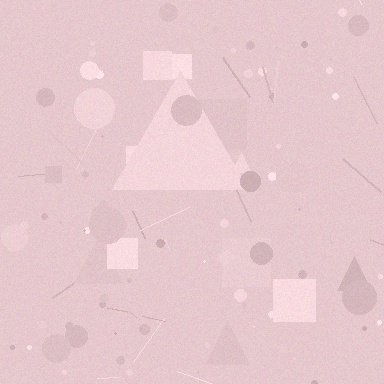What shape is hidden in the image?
A triangle is hidden in the image.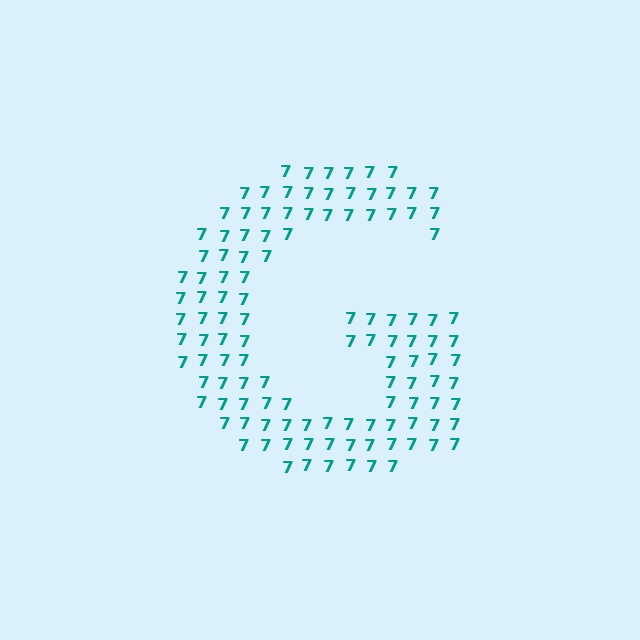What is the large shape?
The large shape is the letter G.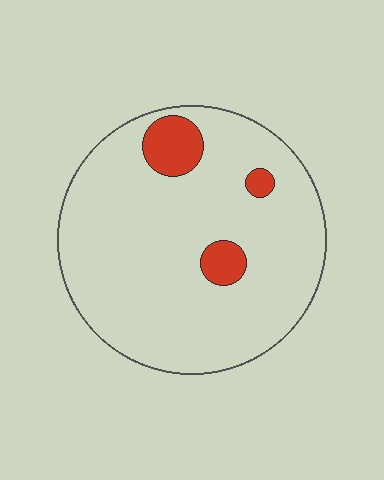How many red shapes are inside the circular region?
3.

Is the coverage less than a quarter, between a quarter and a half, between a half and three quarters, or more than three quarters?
Less than a quarter.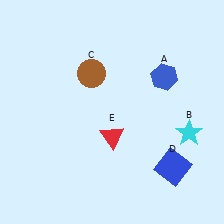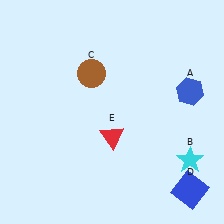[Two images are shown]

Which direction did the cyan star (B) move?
The cyan star (B) moved down.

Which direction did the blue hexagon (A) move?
The blue hexagon (A) moved right.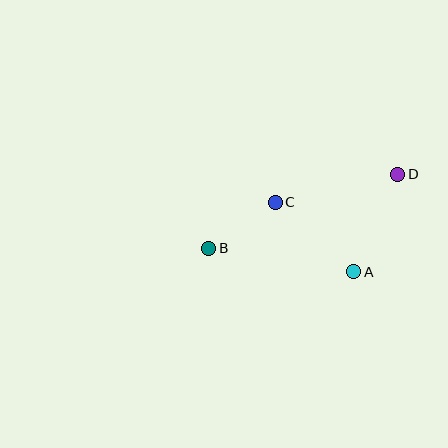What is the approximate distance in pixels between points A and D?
The distance between A and D is approximately 107 pixels.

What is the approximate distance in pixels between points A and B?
The distance between A and B is approximately 147 pixels.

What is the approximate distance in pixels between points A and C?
The distance between A and C is approximately 105 pixels.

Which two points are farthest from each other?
Points B and D are farthest from each other.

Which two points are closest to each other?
Points B and C are closest to each other.